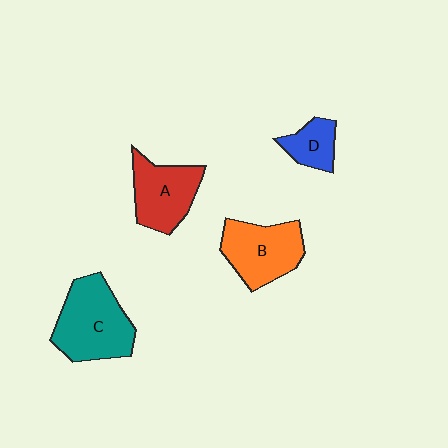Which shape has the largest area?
Shape C (teal).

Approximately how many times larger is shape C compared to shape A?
Approximately 1.3 times.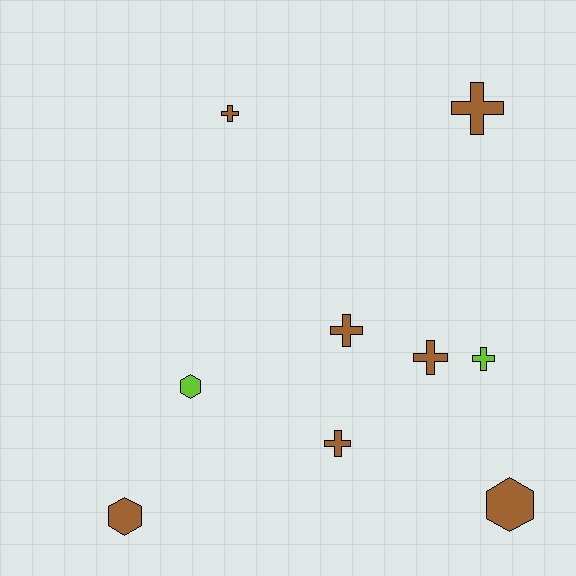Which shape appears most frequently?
Cross, with 6 objects.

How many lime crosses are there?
There is 1 lime cross.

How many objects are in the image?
There are 9 objects.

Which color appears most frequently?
Brown, with 7 objects.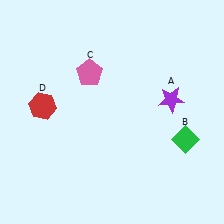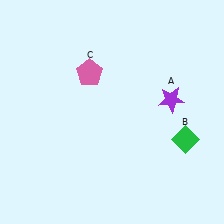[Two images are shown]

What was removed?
The red hexagon (D) was removed in Image 2.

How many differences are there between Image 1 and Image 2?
There is 1 difference between the two images.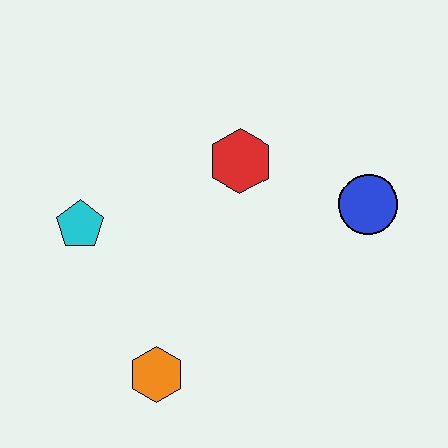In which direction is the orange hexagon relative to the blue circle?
The orange hexagon is to the left of the blue circle.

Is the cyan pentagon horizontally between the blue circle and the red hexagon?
No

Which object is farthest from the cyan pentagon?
The blue circle is farthest from the cyan pentagon.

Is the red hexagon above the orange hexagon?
Yes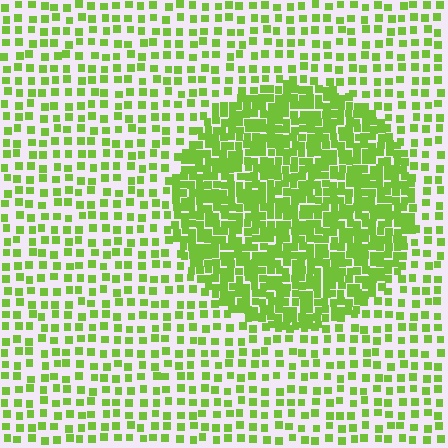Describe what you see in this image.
The image contains small lime elements arranged at two different densities. A circle-shaped region is visible where the elements are more densely packed than the surrounding area.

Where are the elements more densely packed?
The elements are more densely packed inside the circle boundary.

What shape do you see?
I see a circle.